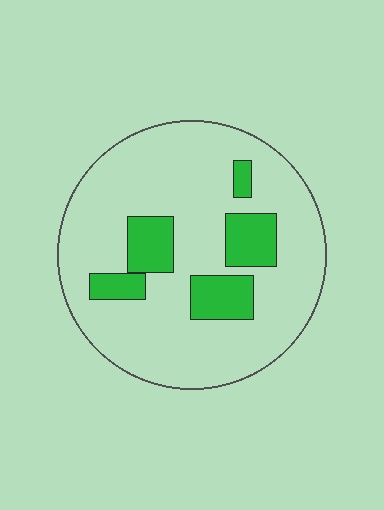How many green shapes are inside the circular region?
5.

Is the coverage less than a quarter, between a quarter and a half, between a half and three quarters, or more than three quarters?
Less than a quarter.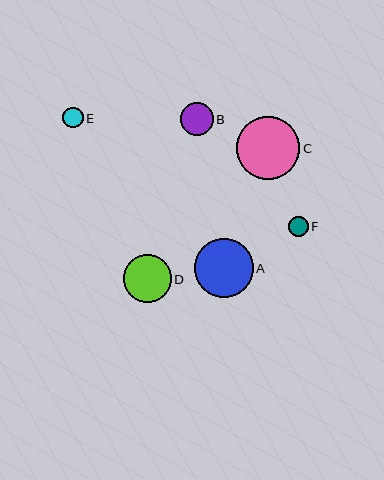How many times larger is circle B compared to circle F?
Circle B is approximately 1.6 times the size of circle F.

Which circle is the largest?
Circle C is the largest with a size of approximately 64 pixels.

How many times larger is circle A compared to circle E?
Circle A is approximately 2.9 times the size of circle E.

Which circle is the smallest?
Circle F is the smallest with a size of approximately 20 pixels.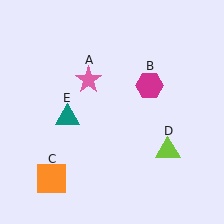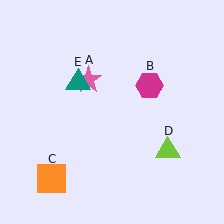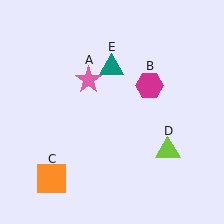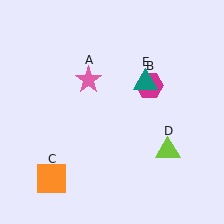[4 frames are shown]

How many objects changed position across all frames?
1 object changed position: teal triangle (object E).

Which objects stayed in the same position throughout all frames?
Pink star (object A) and magenta hexagon (object B) and orange square (object C) and lime triangle (object D) remained stationary.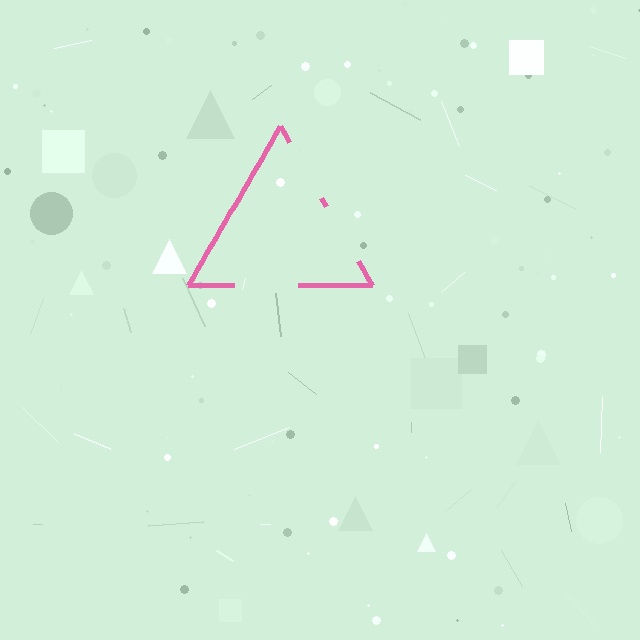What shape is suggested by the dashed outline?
The dashed outline suggests a triangle.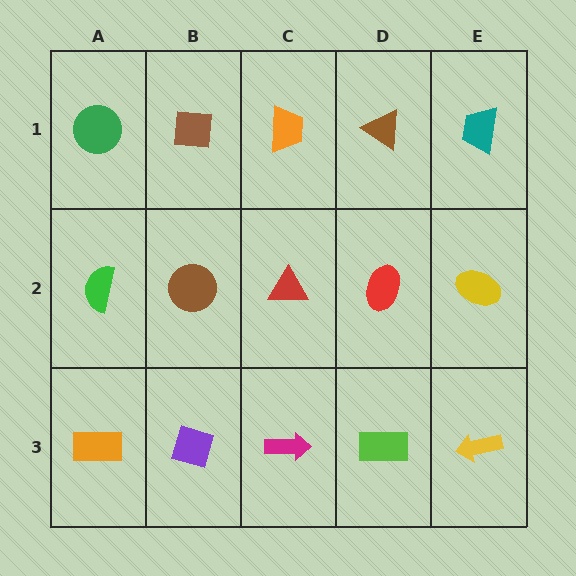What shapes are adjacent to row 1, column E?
A yellow ellipse (row 2, column E), a brown triangle (row 1, column D).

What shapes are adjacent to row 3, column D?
A red ellipse (row 2, column D), a magenta arrow (row 3, column C), a yellow arrow (row 3, column E).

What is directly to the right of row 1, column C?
A brown triangle.